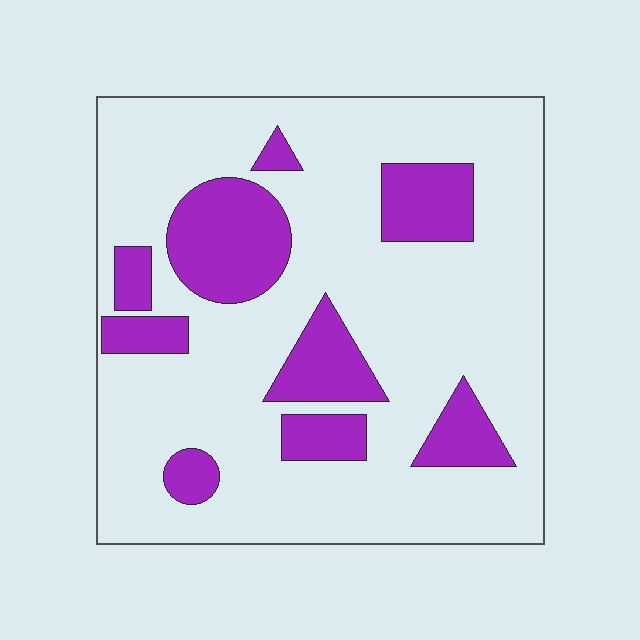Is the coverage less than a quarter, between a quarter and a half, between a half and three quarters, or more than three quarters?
Less than a quarter.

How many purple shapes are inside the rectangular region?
9.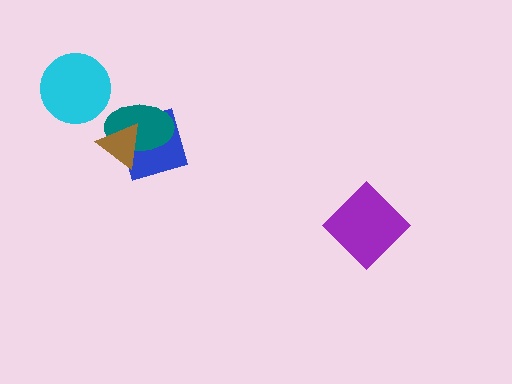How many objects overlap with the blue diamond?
2 objects overlap with the blue diamond.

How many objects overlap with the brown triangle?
2 objects overlap with the brown triangle.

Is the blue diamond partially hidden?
Yes, it is partially covered by another shape.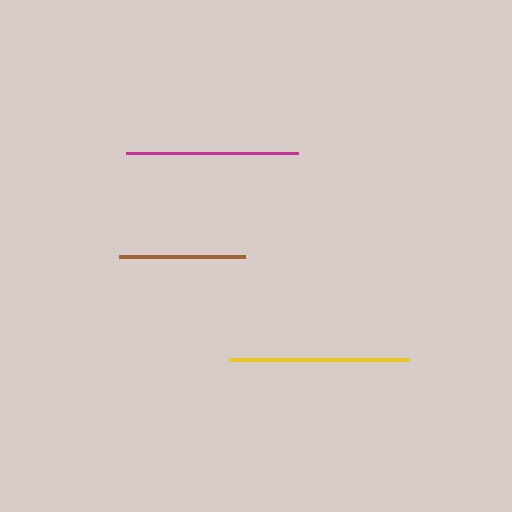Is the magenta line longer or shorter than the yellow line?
The yellow line is longer than the magenta line.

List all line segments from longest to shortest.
From longest to shortest: yellow, magenta, brown.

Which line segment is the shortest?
The brown line is the shortest at approximately 126 pixels.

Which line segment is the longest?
The yellow line is the longest at approximately 180 pixels.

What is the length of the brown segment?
The brown segment is approximately 126 pixels long.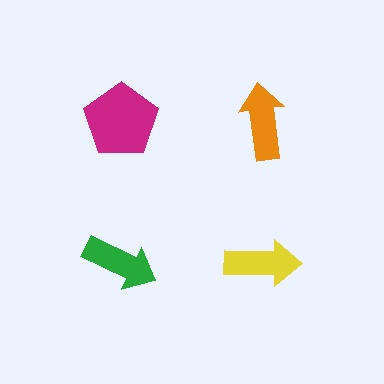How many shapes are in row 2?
2 shapes.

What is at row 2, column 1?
A green arrow.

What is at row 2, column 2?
A yellow arrow.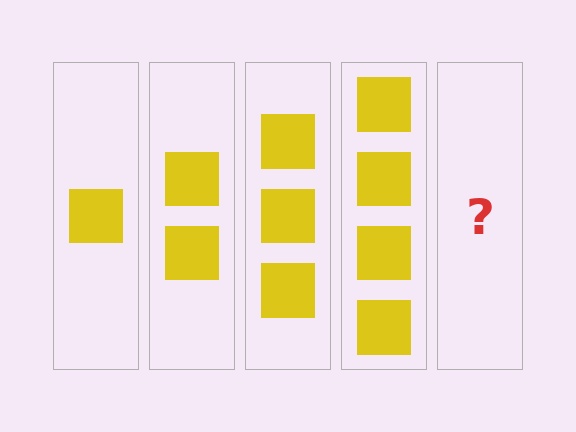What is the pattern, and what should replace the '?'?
The pattern is that each step adds one more square. The '?' should be 5 squares.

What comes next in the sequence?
The next element should be 5 squares.